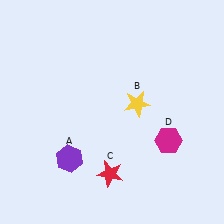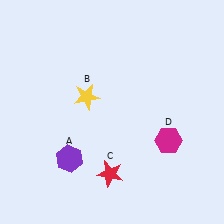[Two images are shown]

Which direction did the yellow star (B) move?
The yellow star (B) moved left.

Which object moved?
The yellow star (B) moved left.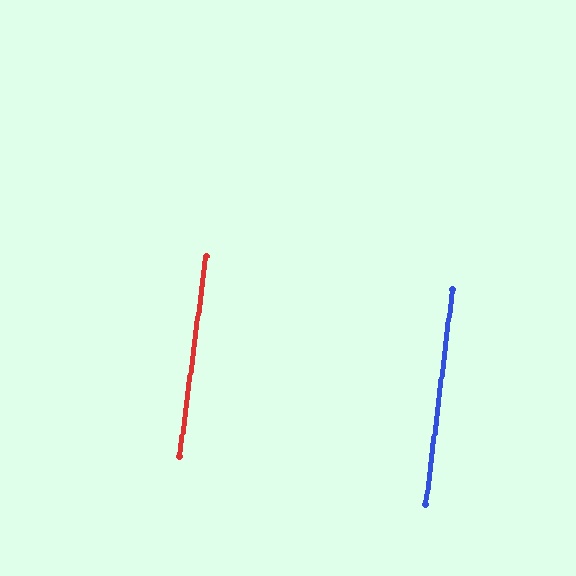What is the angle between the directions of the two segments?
Approximately 1 degree.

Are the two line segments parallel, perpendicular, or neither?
Parallel — their directions differ by only 0.5°.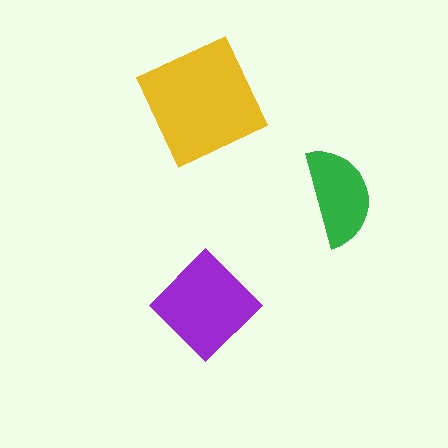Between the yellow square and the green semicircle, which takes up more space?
The yellow square.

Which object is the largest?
The yellow square.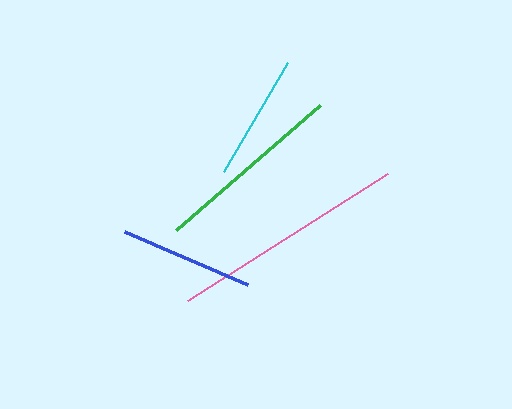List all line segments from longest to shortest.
From longest to shortest: pink, green, blue, cyan.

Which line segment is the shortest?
The cyan line is the shortest at approximately 126 pixels.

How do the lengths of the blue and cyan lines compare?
The blue and cyan lines are approximately the same length.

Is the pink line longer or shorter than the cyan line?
The pink line is longer than the cyan line.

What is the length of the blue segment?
The blue segment is approximately 134 pixels long.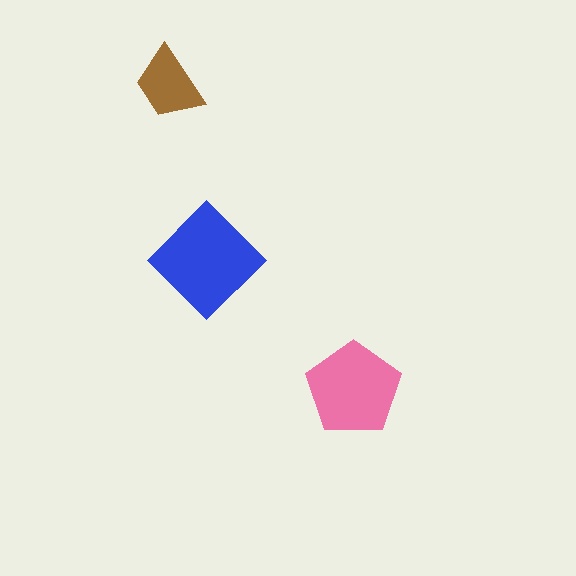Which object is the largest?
The blue diamond.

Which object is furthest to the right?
The pink pentagon is rightmost.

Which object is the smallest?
The brown trapezoid.